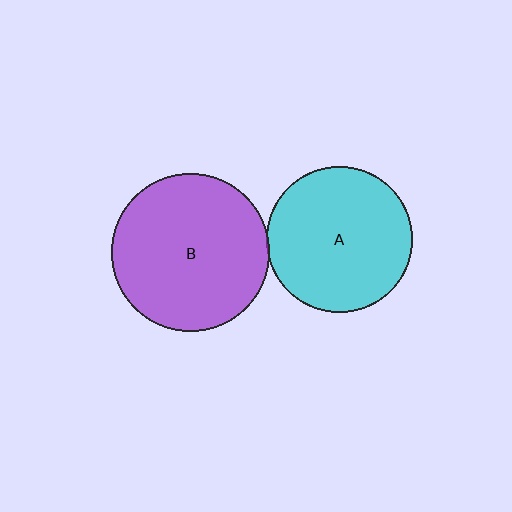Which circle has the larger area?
Circle B (purple).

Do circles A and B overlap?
Yes.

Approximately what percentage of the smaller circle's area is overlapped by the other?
Approximately 5%.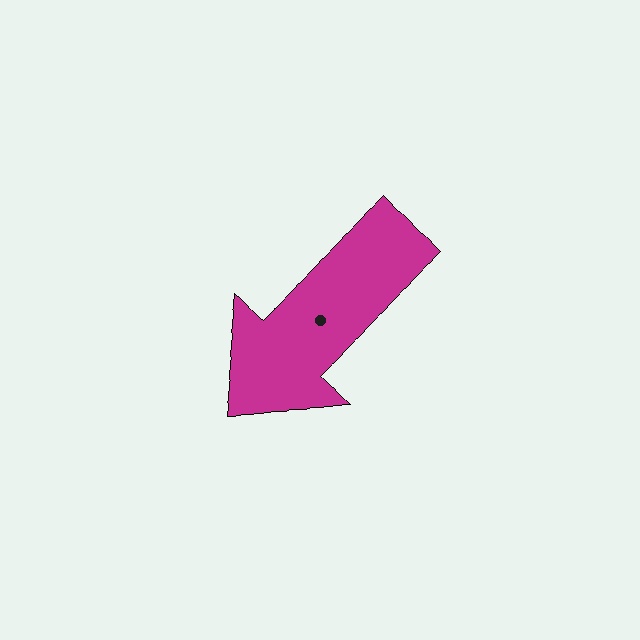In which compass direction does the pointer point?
Southwest.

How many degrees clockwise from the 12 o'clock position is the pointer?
Approximately 226 degrees.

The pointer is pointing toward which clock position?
Roughly 8 o'clock.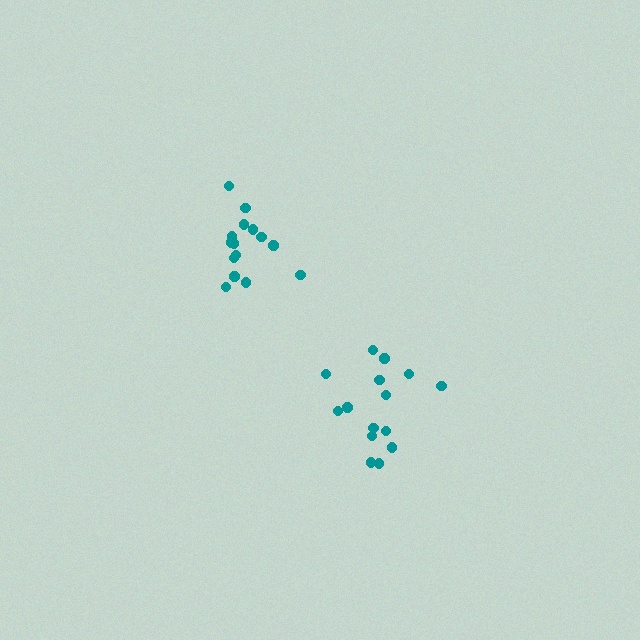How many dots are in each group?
Group 1: 15 dots, Group 2: 15 dots (30 total).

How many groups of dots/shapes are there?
There are 2 groups.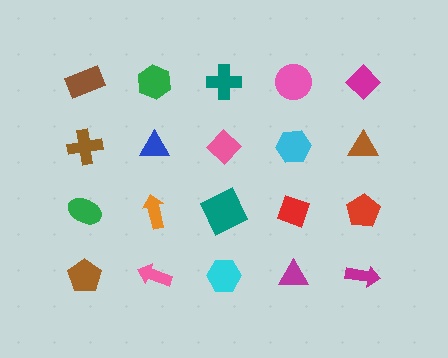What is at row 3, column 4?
A red diamond.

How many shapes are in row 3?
5 shapes.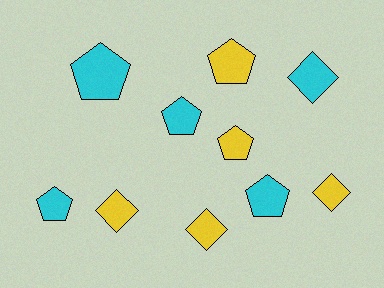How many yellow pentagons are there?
There are 2 yellow pentagons.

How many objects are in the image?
There are 10 objects.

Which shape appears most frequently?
Pentagon, with 6 objects.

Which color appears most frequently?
Cyan, with 5 objects.